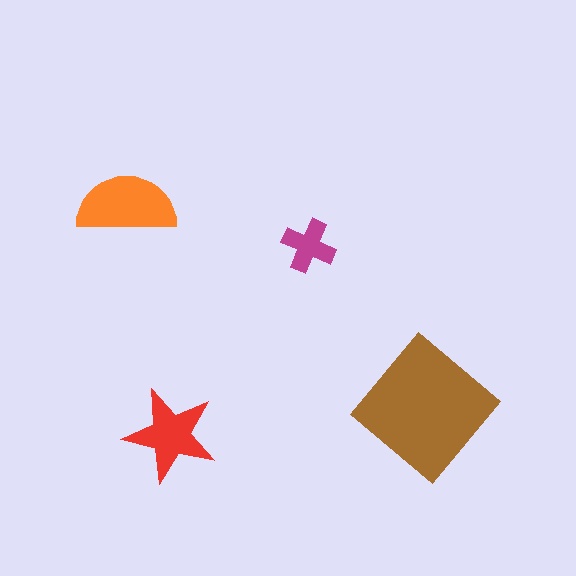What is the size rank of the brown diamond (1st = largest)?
1st.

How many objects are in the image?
There are 4 objects in the image.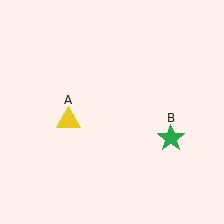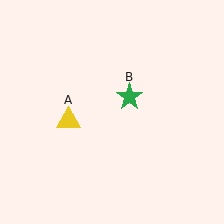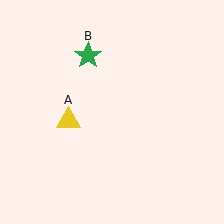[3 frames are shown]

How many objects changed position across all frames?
1 object changed position: green star (object B).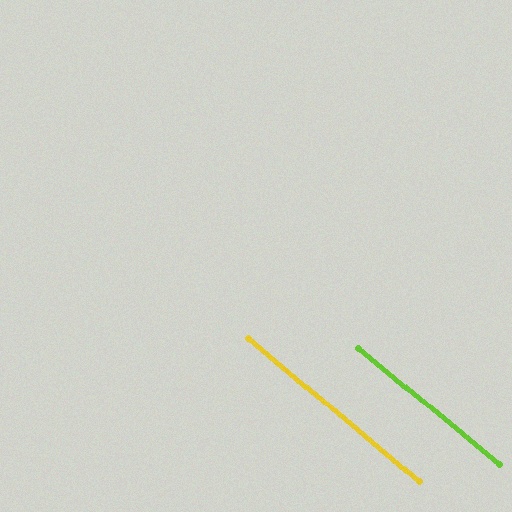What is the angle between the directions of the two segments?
Approximately 1 degree.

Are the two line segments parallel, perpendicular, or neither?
Parallel — their directions differ by only 0.6°.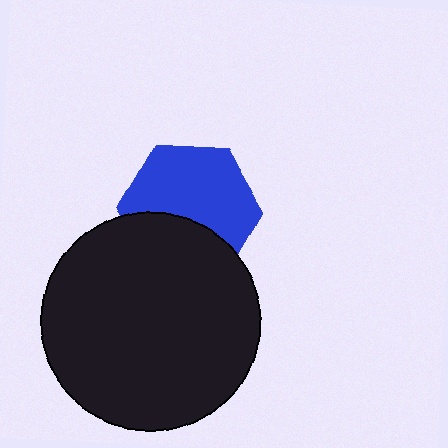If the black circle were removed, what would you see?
You would see the complete blue hexagon.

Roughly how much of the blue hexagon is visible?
About half of it is visible (roughly 64%).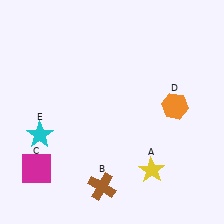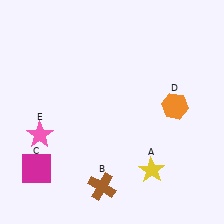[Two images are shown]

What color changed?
The star (E) changed from cyan in Image 1 to pink in Image 2.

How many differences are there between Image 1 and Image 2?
There is 1 difference between the two images.